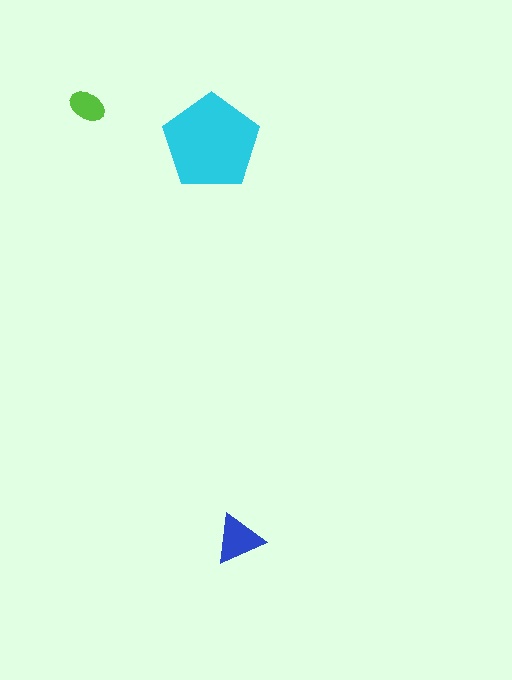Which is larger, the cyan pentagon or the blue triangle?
The cyan pentagon.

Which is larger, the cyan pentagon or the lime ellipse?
The cyan pentagon.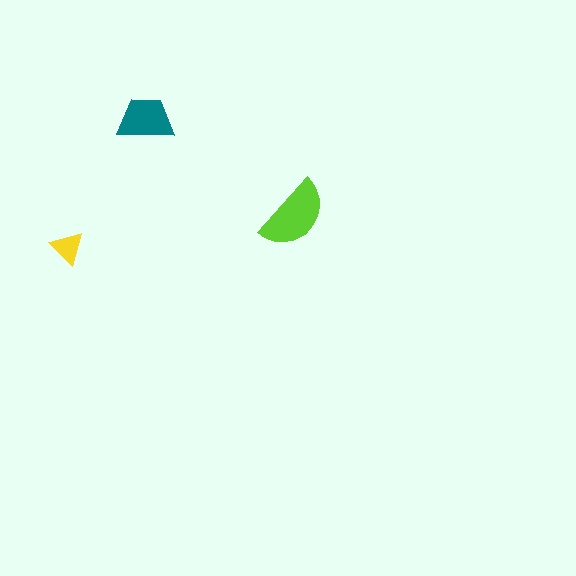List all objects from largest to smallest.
The lime semicircle, the teal trapezoid, the yellow triangle.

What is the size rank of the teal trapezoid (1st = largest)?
2nd.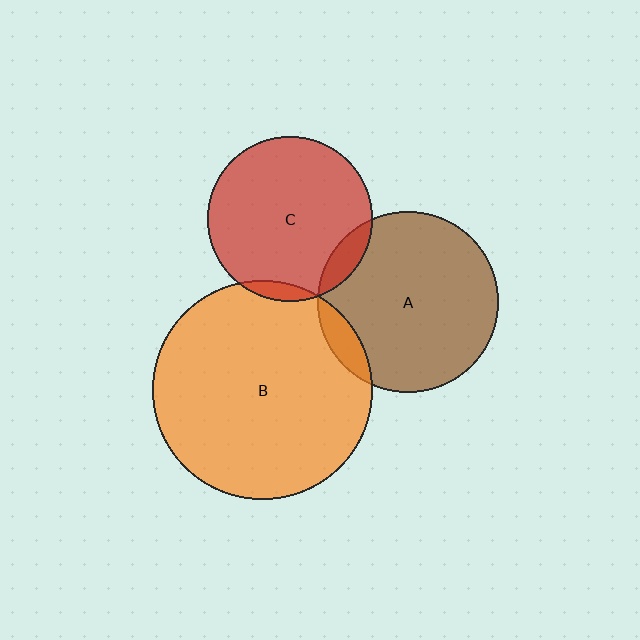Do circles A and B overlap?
Yes.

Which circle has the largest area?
Circle B (orange).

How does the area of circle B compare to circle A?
Approximately 1.5 times.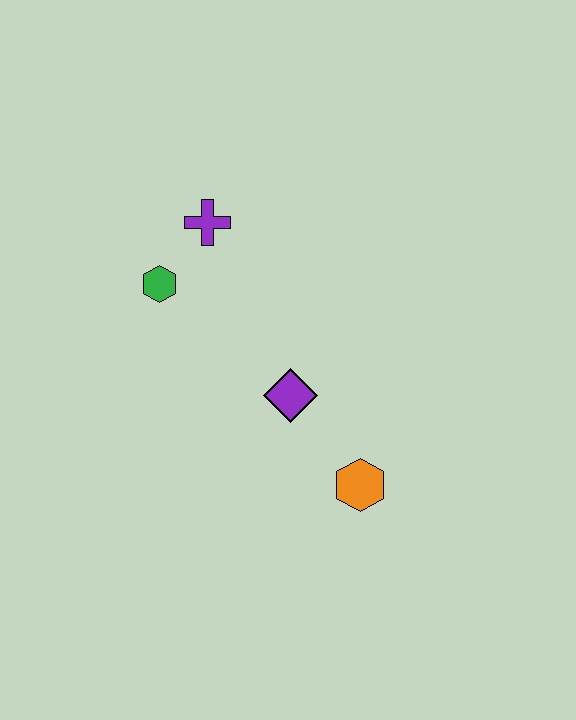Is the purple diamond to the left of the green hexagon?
No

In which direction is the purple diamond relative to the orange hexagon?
The purple diamond is above the orange hexagon.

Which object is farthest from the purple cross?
The orange hexagon is farthest from the purple cross.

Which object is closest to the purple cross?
The green hexagon is closest to the purple cross.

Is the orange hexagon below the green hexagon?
Yes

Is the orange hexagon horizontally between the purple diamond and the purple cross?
No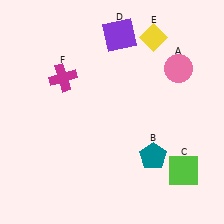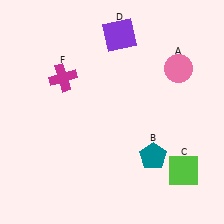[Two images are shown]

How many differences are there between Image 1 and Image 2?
There is 1 difference between the two images.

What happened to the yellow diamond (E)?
The yellow diamond (E) was removed in Image 2. It was in the top-right area of Image 1.